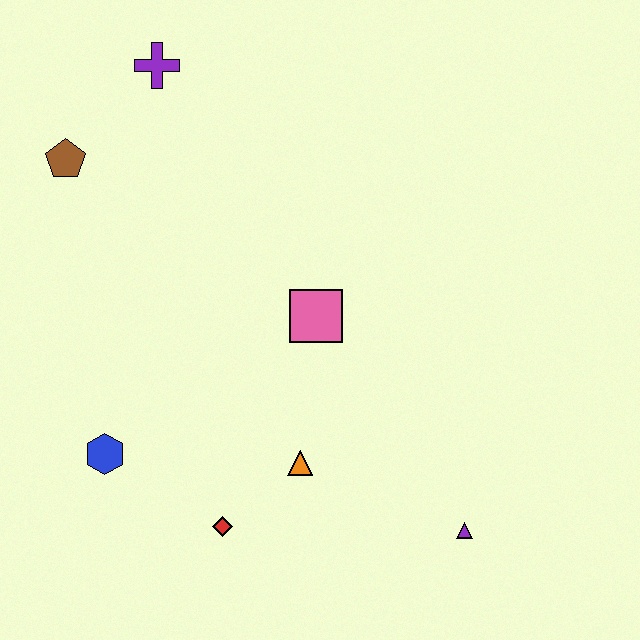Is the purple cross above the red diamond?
Yes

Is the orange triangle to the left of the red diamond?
No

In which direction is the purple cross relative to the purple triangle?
The purple cross is above the purple triangle.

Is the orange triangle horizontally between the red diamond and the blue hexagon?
No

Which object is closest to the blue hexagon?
The red diamond is closest to the blue hexagon.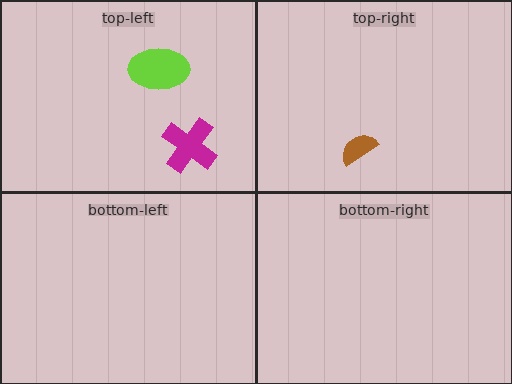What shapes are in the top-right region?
The brown semicircle.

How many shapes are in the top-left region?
2.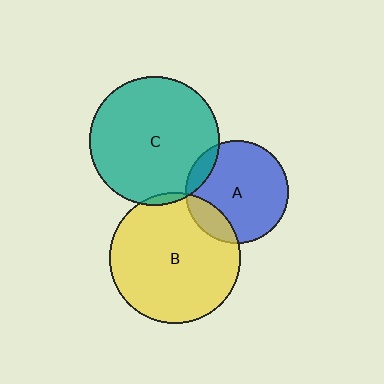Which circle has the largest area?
Circle B (yellow).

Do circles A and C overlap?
Yes.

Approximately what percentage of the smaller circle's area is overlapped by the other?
Approximately 10%.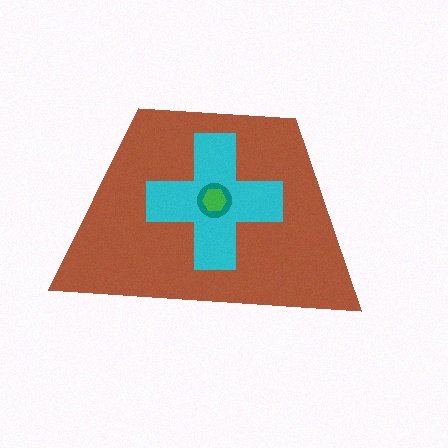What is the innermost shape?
The green hexagon.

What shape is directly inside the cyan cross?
The teal circle.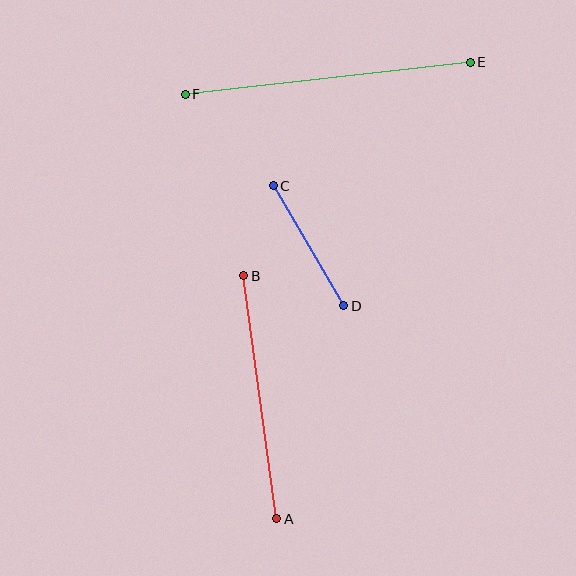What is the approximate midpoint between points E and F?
The midpoint is at approximately (328, 78) pixels.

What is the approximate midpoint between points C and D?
The midpoint is at approximately (308, 246) pixels.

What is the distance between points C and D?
The distance is approximately 139 pixels.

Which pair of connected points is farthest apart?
Points E and F are farthest apart.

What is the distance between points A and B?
The distance is approximately 245 pixels.